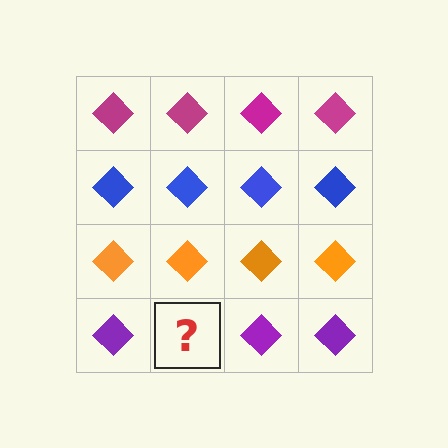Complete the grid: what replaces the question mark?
The question mark should be replaced with a purple diamond.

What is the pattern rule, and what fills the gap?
The rule is that each row has a consistent color. The gap should be filled with a purple diamond.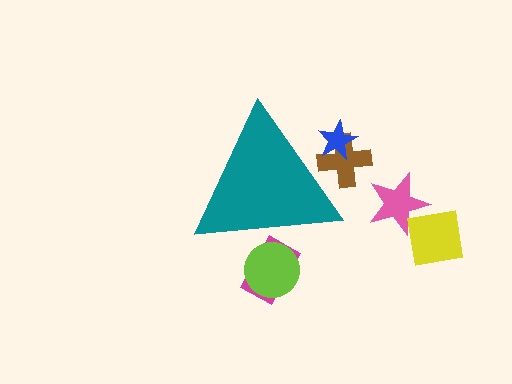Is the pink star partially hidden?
No, the pink star is fully visible.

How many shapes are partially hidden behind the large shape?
4 shapes are partially hidden.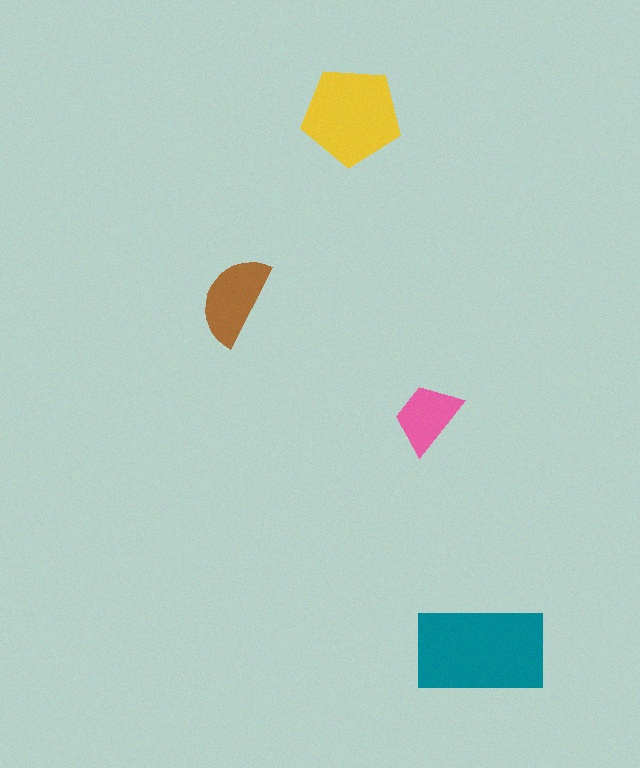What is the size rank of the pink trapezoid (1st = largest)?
4th.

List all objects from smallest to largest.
The pink trapezoid, the brown semicircle, the yellow pentagon, the teal rectangle.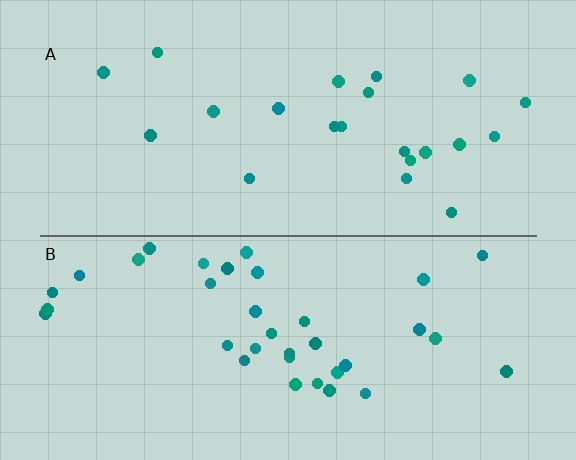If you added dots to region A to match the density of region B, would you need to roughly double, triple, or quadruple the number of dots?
Approximately double.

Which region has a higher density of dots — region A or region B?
B (the bottom).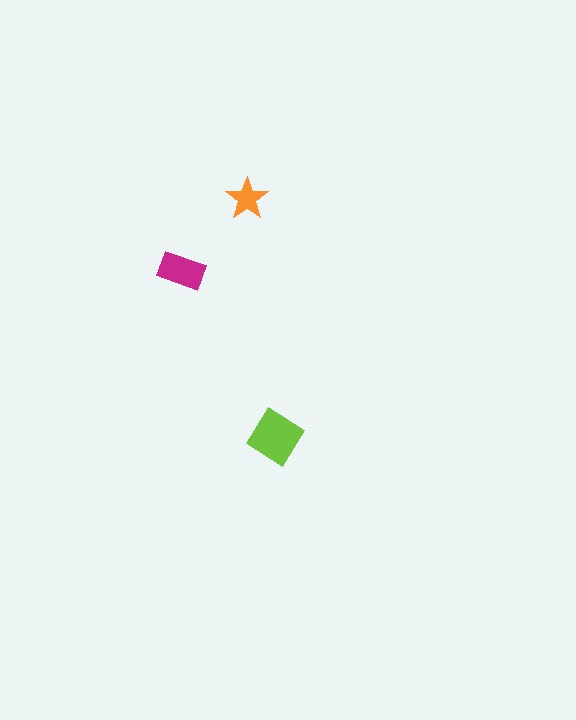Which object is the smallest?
The orange star.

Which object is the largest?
The lime diamond.